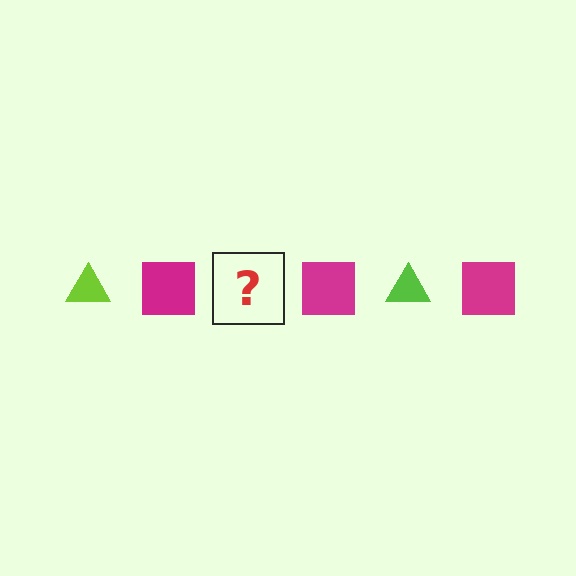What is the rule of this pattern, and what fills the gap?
The rule is that the pattern alternates between lime triangle and magenta square. The gap should be filled with a lime triangle.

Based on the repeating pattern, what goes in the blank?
The blank should be a lime triangle.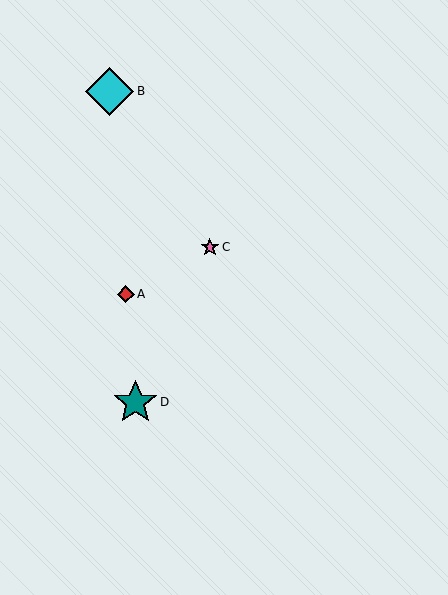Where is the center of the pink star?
The center of the pink star is at (210, 247).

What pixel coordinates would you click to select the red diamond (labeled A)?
Click at (126, 294) to select the red diamond A.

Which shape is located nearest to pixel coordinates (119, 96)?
The cyan diamond (labeled B) at (110, 91) is nearest to that location.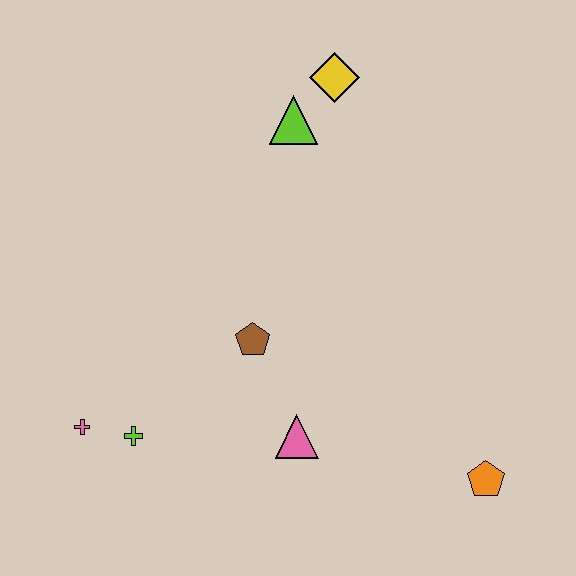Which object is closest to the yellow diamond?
The lime triangle is closest to the yellow diamond.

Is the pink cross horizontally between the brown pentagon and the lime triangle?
No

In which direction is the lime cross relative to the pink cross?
The lime cross is to the right of the pink cross.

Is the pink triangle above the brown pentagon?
No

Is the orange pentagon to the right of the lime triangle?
Yes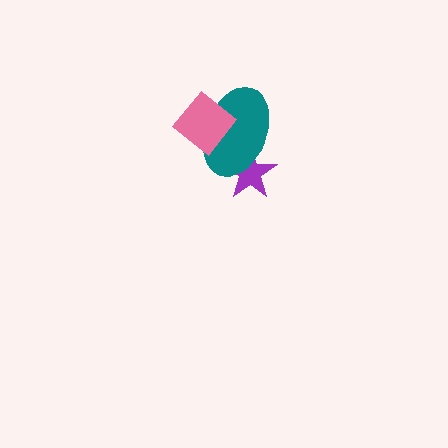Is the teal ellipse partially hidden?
Yes, it is partially covered by another shape.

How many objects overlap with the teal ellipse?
2 objects overlap with the teal ellipse.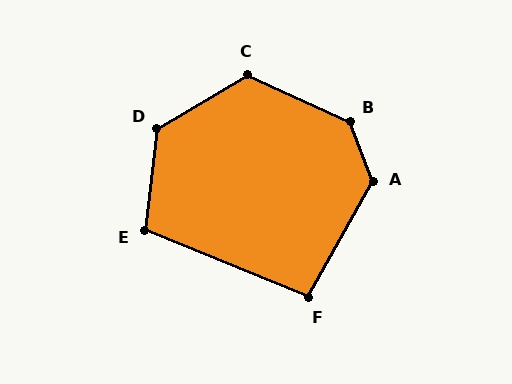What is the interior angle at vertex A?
Approximately 130 degrees (obtuse).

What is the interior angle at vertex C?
Approximately 125 degrees (obtuse).